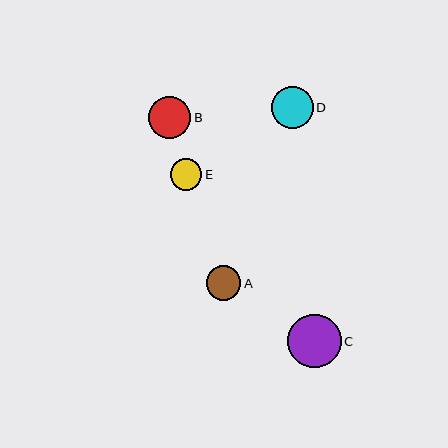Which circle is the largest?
Circle C is the largest with a size of approximately 53 pixels.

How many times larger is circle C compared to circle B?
Circle C is approximately 1.3 times the size of circle B.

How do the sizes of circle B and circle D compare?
Circle B and circle D are approximately the same size.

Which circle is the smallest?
Circle E is the smallest with a size of approximately 32 pixels.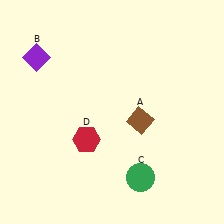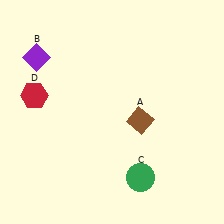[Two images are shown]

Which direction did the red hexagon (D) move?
The red hexagon (D) moved left.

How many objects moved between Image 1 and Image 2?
1 object moved between the two images.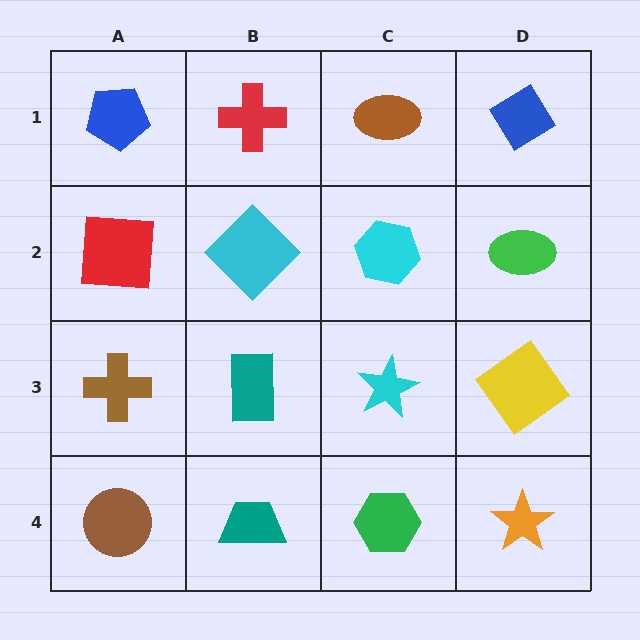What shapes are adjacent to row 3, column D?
A green ellipse (row 2, column D), an orange star (row 4, column D), a cyan star (row 3, column C).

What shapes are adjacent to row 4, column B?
A teal rectangle (row 3, column B), a brown circle (row 4, column A), a green hexagon (row 4, column C).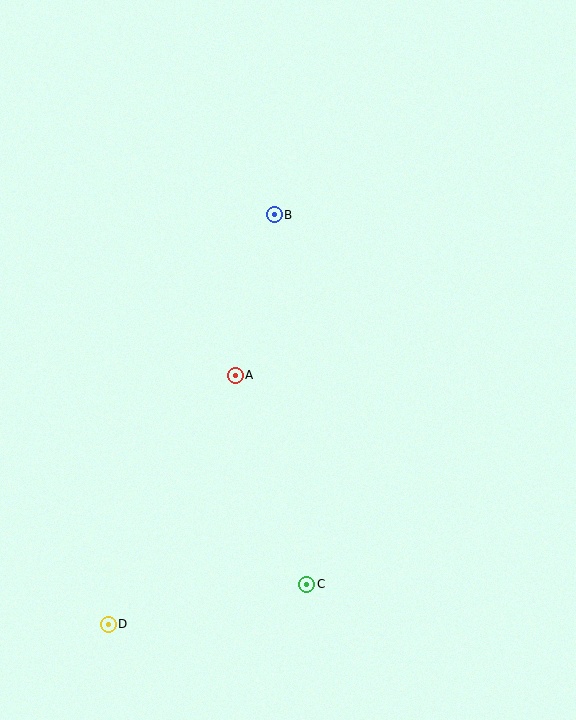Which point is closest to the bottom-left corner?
Point D is closest to the bottom-left corner.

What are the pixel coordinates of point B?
Point B is at (274, 215).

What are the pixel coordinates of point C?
Point C is at (307, 584).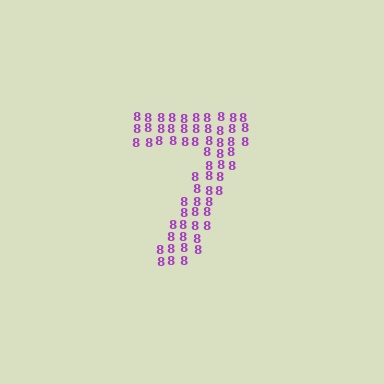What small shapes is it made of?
It is made of small digit 8's.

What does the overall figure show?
The overall figure shows the digit 7.